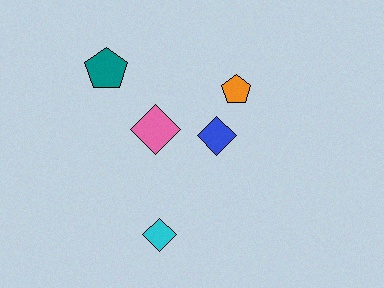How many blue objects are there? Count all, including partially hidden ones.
There is 1 blue object.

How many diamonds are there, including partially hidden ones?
There are 3 diamonds.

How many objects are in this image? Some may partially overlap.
There are 5 objects.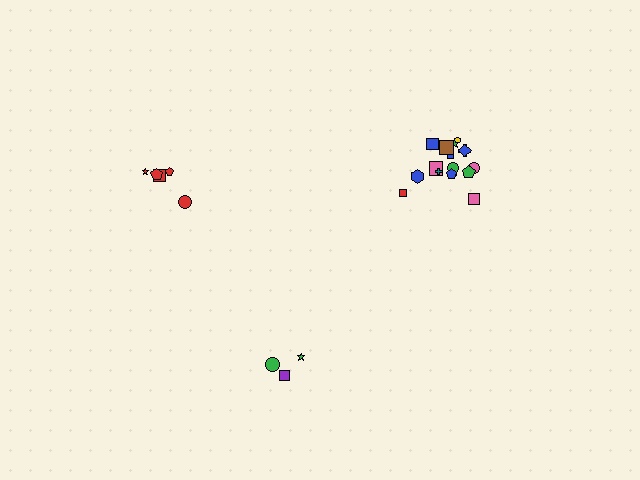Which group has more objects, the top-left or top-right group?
The top-right group.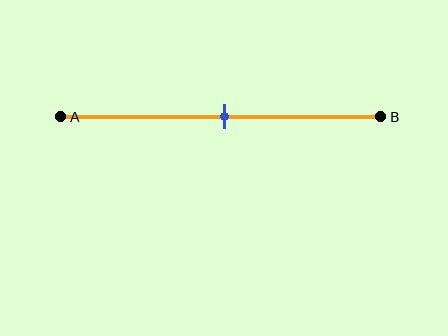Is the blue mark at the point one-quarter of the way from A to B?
No, the mark is at about 50% from A, not at the 25% one-quarter point.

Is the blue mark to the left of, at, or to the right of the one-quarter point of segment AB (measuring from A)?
The blue mark is to the right of the one-quarter point of segment AB.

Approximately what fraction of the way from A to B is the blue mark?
The blue mark is approximately 50% of the way from A to B.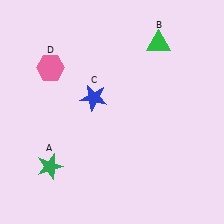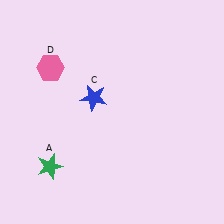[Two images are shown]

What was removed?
The green triangle (B) was removed in Image 2.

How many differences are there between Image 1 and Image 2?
There is 1 difference between the two images.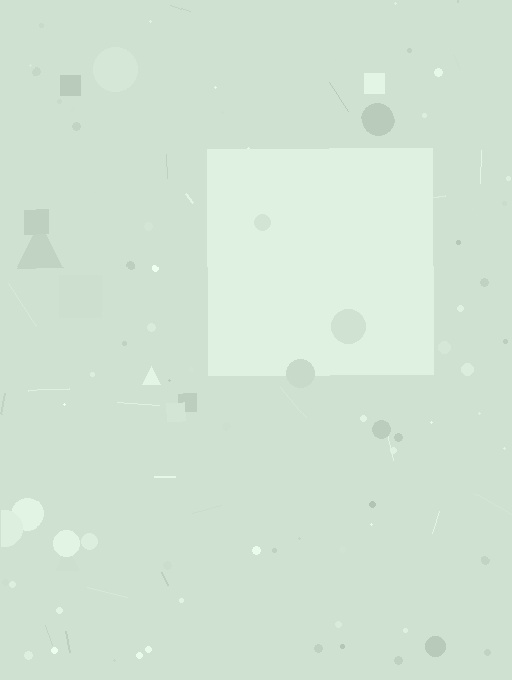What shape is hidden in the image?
A square is hidden in the image.